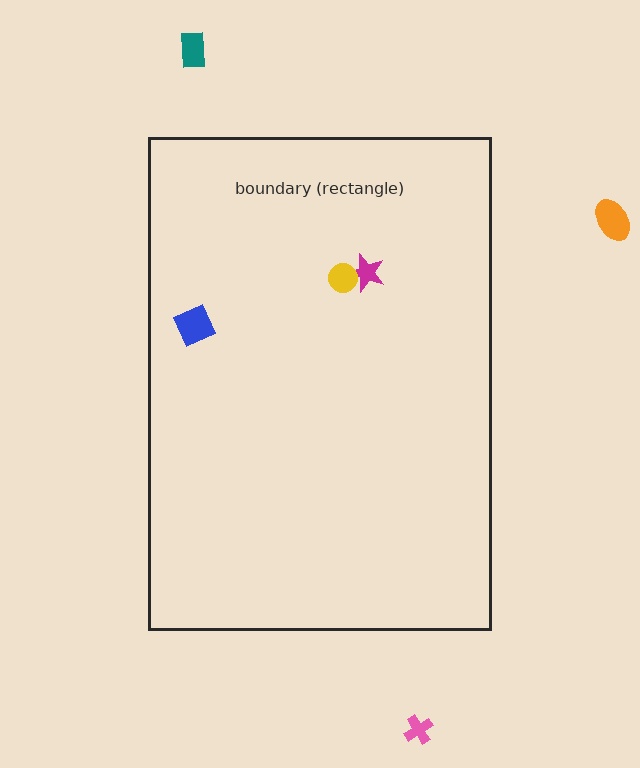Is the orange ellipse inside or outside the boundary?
Outside.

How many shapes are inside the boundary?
3 inside, 3 outside.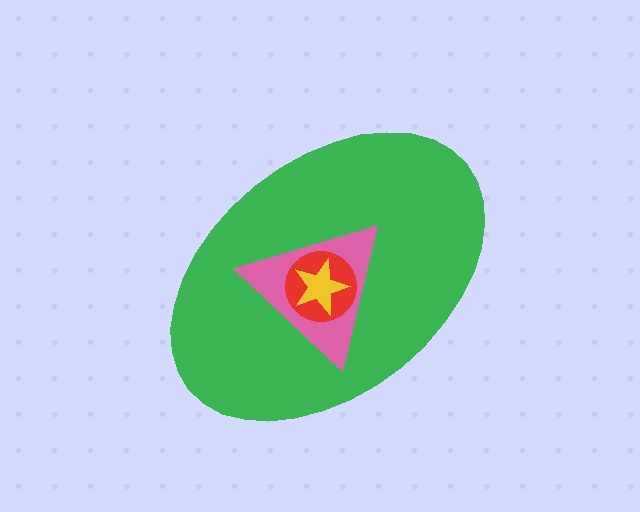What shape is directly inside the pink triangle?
The red circle.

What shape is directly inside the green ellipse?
The pink triangle.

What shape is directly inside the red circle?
The yellow star.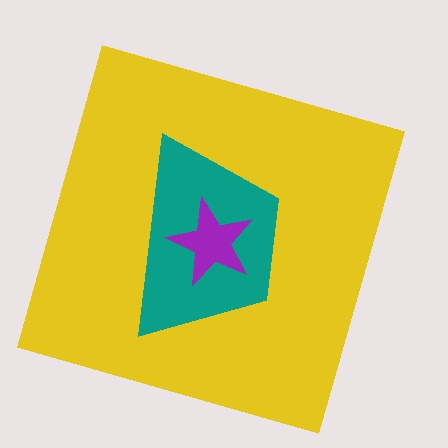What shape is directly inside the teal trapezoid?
The purple star.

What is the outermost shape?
The yellow square.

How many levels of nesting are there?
3.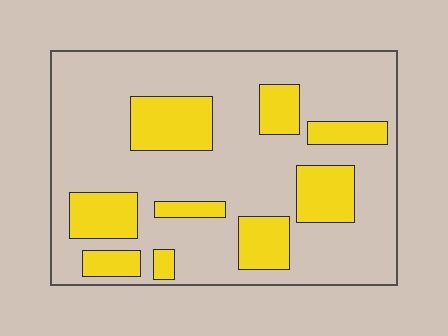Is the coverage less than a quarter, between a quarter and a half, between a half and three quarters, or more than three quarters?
Between a quarter and a half.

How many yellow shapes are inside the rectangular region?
9.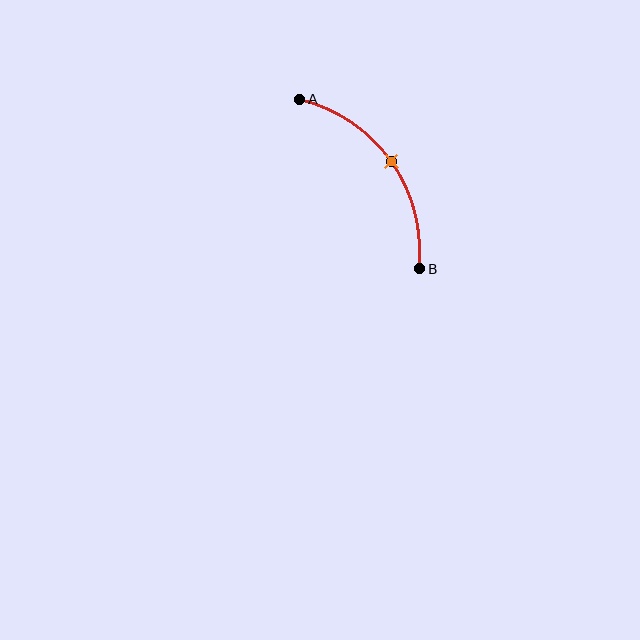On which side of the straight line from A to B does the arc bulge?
The arc bulges above and to the right of the straight line connecting A and B.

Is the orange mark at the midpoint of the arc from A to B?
Yes. The orange mark lies on the arc at equal arc-length from both A and B — it is the arc midpoint.